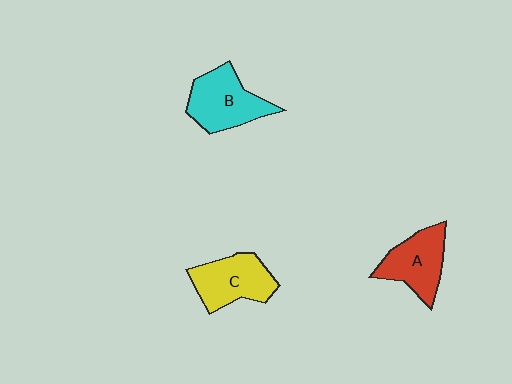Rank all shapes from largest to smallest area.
From largest to smallest: B (cyan), C (yellow), A (red).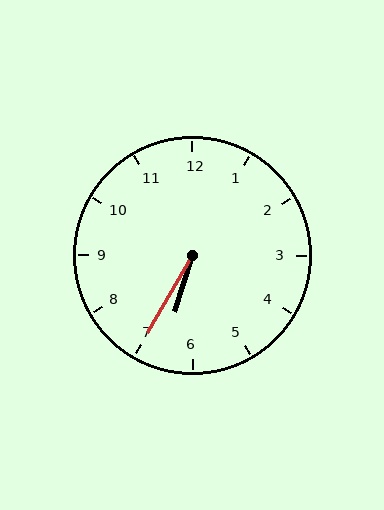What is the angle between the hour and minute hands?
Approximately 12 degrees.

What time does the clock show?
6:35.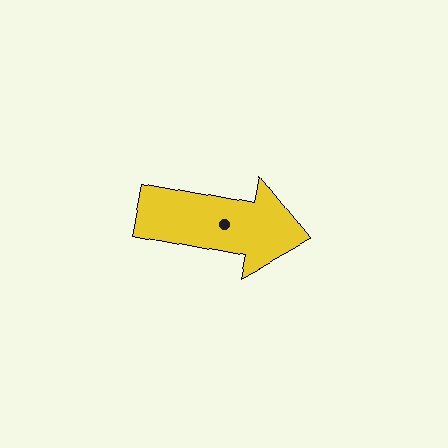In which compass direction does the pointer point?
East.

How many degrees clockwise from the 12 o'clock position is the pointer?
Approximately 101 degrees.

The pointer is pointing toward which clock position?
Roughly 3 o'clock.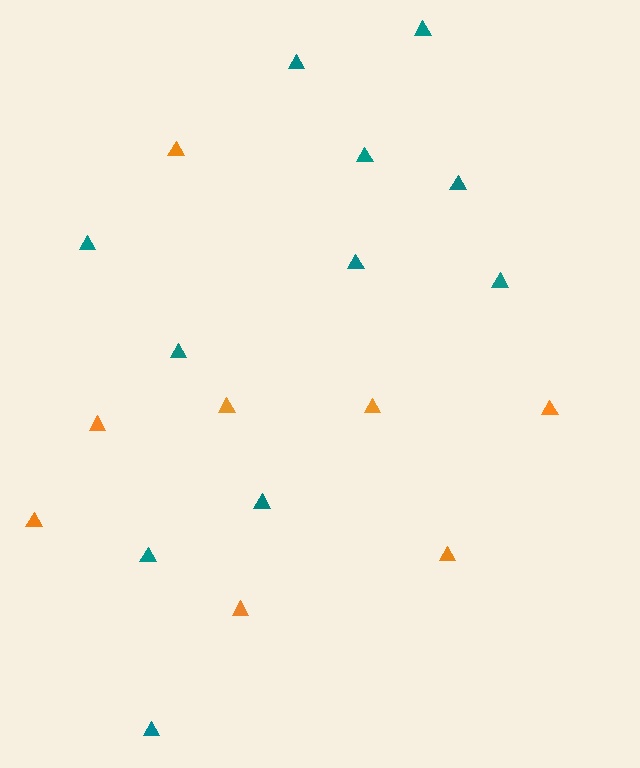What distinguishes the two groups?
There are 2 groups: one group of teal triangles (11) and one group of orange triangles (8).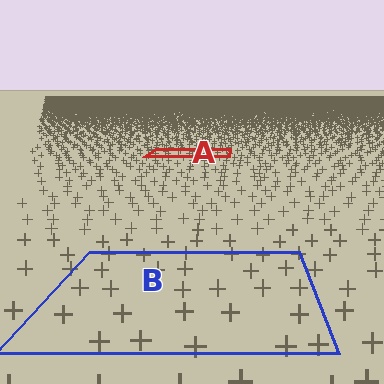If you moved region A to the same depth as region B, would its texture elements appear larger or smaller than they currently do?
They would appear larger. At a closer depth, the same texture elements are projected at a bigger on-screen size.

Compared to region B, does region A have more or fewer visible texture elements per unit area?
Region A has more texture elements per unit area — they are packed more densely because it is farther away.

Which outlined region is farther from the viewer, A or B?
Region A is farther from the viewer — the texture elements inside it appear smaller and more densely packed.